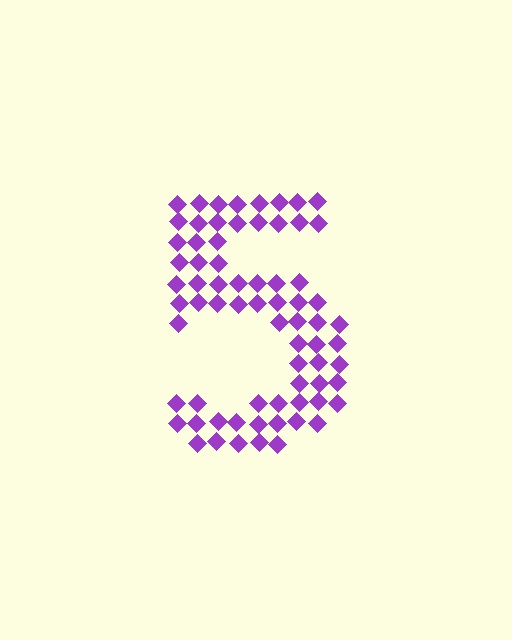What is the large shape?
The large shape is the digit 5.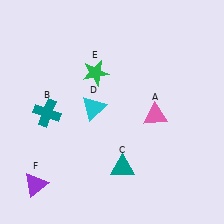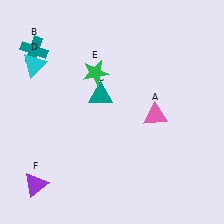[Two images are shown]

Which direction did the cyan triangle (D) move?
The cyan triangle (D) moved left.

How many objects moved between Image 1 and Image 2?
3 objects moved between the two images.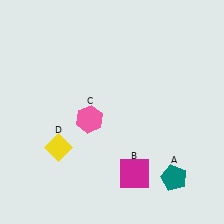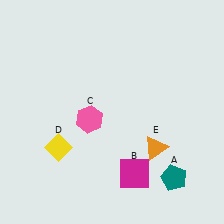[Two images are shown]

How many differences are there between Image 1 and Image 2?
There is 1 difference between the two images.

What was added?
An orange triangle (E) was added in Image 2.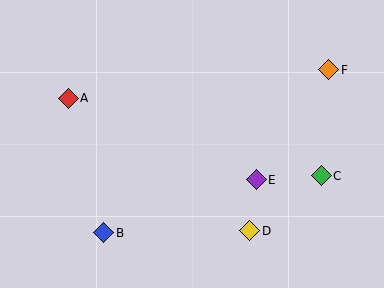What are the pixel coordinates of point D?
Point D is at (250, 231).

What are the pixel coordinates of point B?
Point B is at (104, 233).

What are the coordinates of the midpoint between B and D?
The midpoint between B and D is at (177, 232).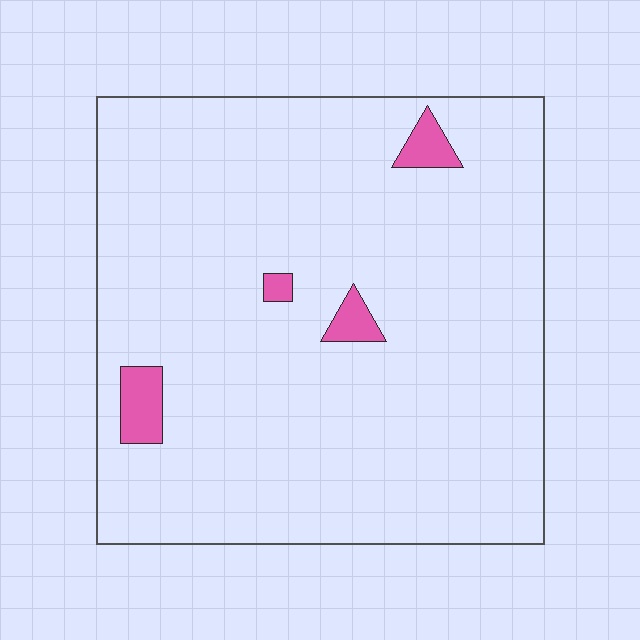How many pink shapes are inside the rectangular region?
4.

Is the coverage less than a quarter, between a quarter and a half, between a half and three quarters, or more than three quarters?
Less than a quarter.